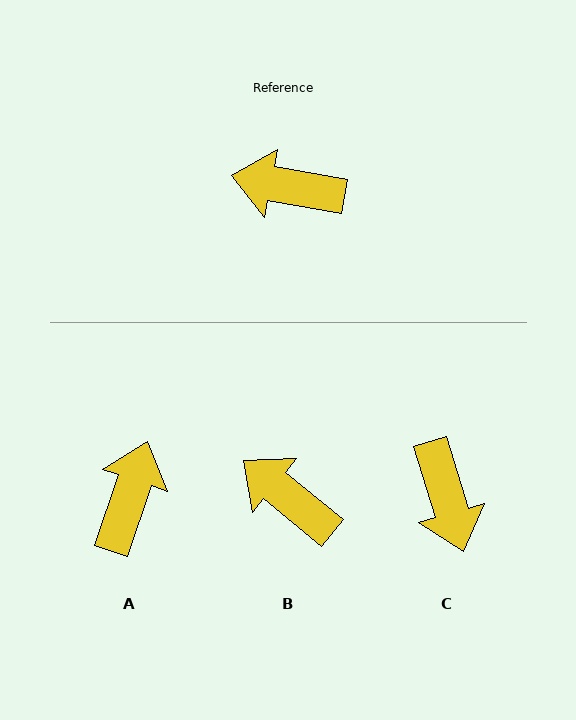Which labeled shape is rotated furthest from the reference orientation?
C, about 117 degrees away.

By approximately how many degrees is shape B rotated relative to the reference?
Approximately 29 degrees clockwise.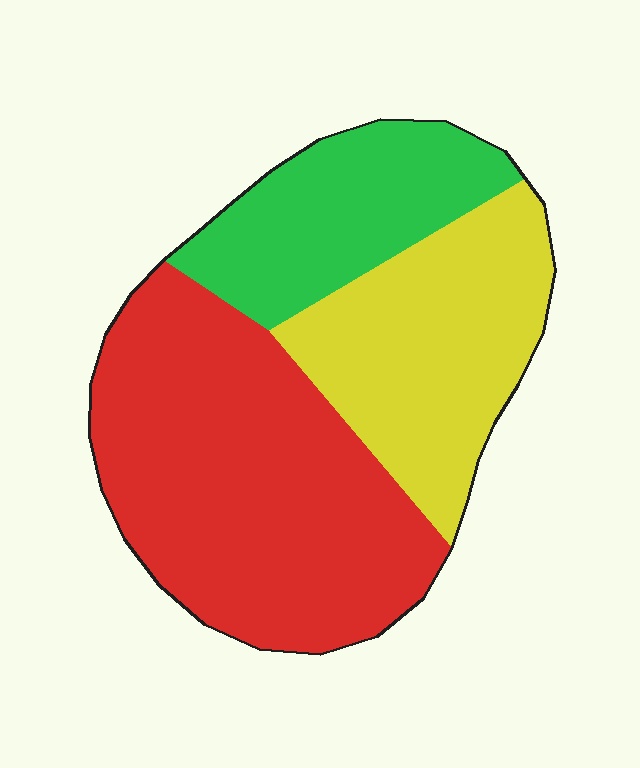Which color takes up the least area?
Green, at roughly 20%.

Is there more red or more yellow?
Red.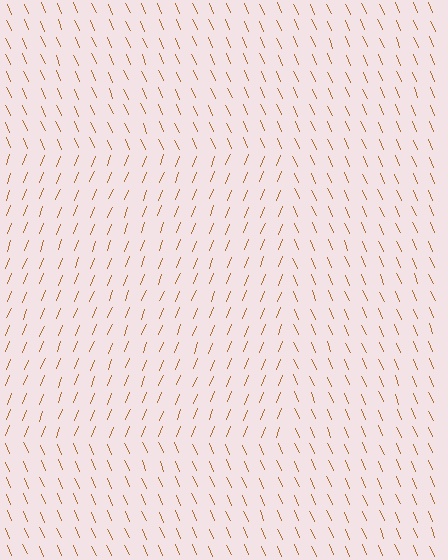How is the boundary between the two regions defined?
The boundary is defined purely by a change in line orientation (approximately 45 degrees difference). All lines are the same color and thickness.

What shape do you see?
I see a rectangle.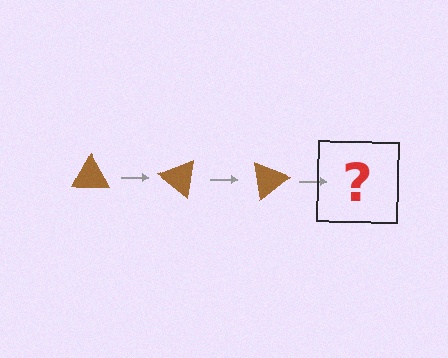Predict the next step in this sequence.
The next step is a brown triangle rotated 120 degrees.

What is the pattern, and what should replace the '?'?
The pattern is that the triangle rotates 40 degrees each step. The '?' should be a brown triangle rotated 120 degrees.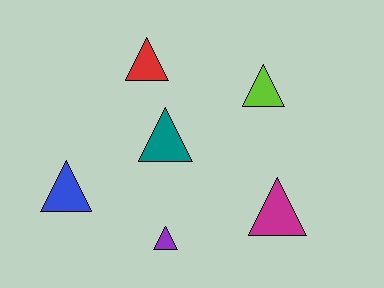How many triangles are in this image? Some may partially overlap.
There are 6 triangles.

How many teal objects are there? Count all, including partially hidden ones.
There is 1 teal object.